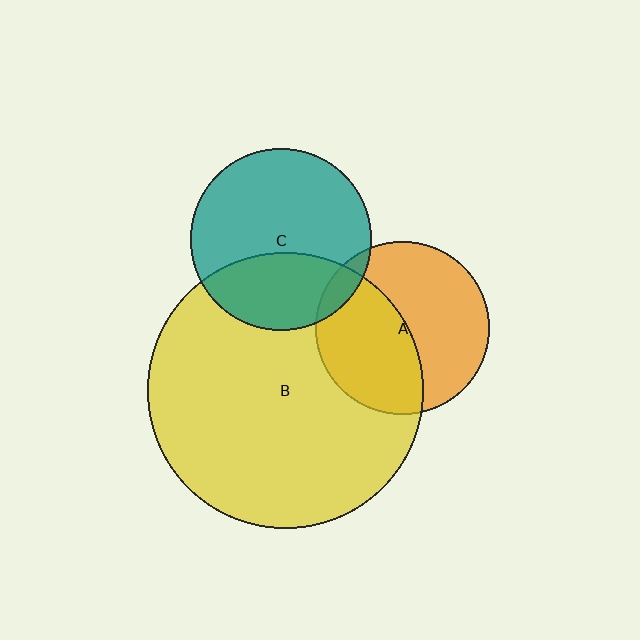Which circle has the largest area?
Circle B (yellow).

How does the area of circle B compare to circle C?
Approximately 2.3 times.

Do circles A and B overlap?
Yes.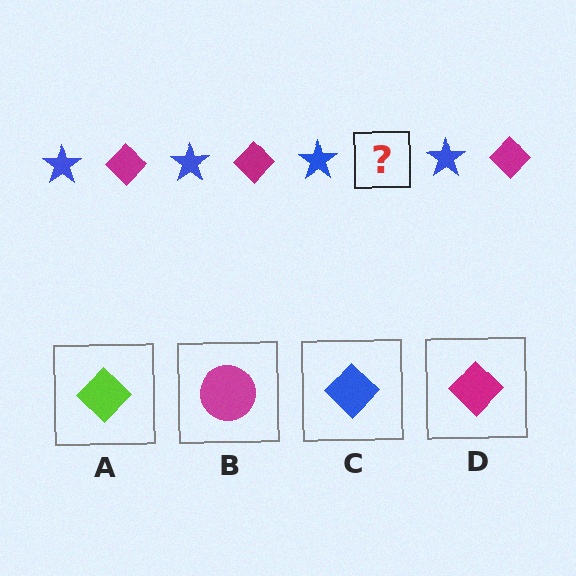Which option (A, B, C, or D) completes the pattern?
D.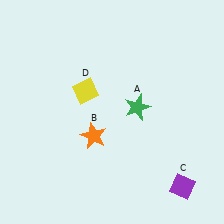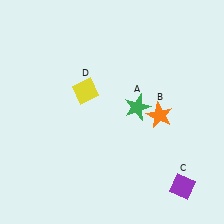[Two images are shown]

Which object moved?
The orange star (B) moved right.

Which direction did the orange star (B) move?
The orange star (B) moved right.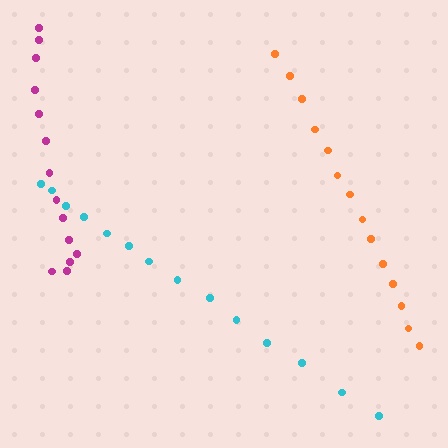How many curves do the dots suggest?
There are 3 distinct paths.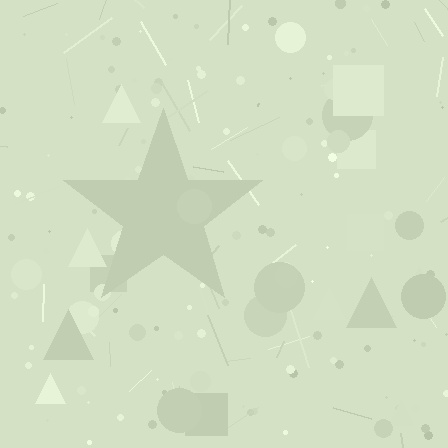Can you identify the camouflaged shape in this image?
The camouflaged shape is a star.